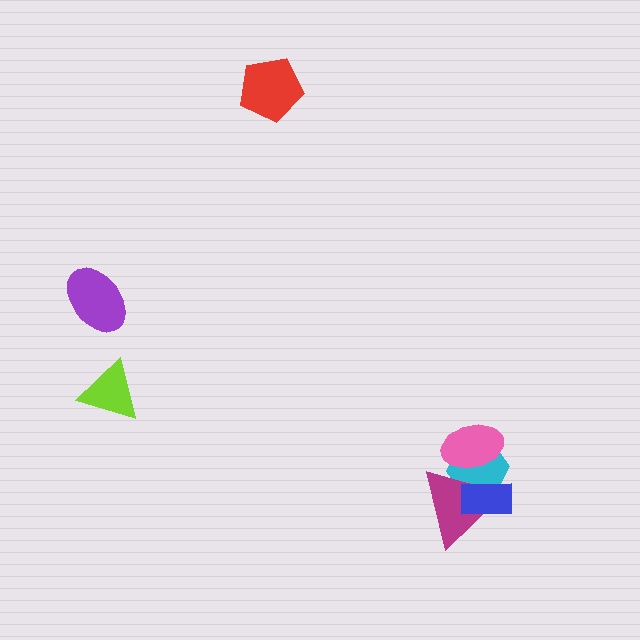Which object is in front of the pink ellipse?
The magenta triangle is in front of the pink ellipse.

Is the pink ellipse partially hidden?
Yes, it is partially covered by another shape.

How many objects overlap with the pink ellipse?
2 objects overlap with the pink ellipse.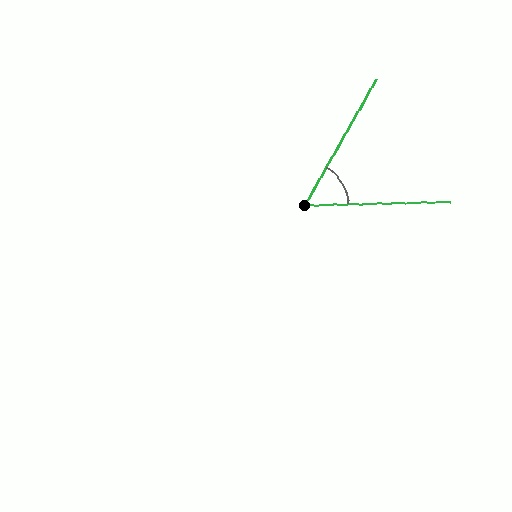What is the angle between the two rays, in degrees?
Approximately 59 degrees.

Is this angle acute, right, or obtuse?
It is acute.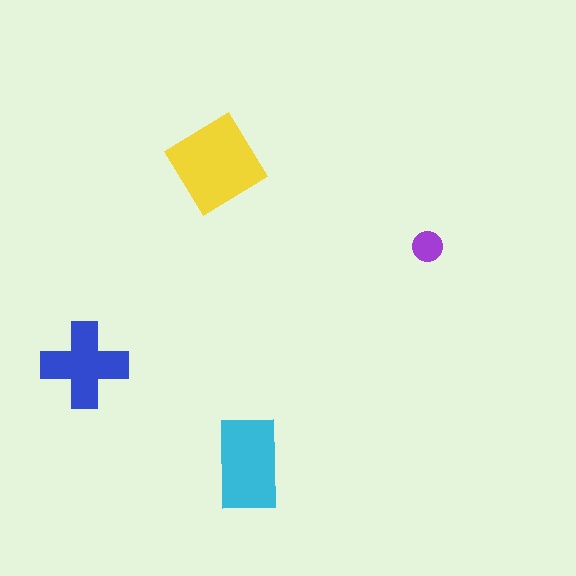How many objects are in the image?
There are 4 objects in the image.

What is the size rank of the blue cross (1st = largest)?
3rd.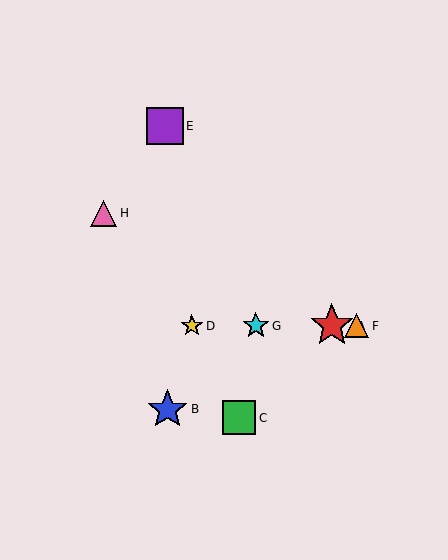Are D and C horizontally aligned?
No, D is at y≈326 and C is at y≈418.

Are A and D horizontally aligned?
Yes, both are at y≈326.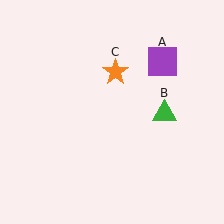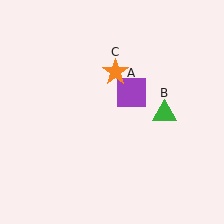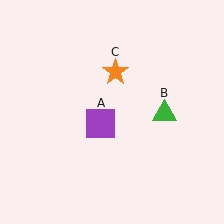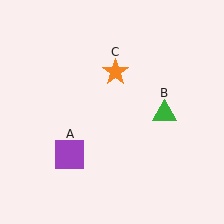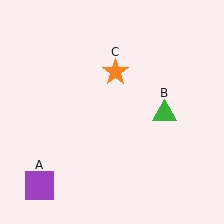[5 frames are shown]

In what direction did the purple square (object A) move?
The purple square (object A) moved down and to the left.